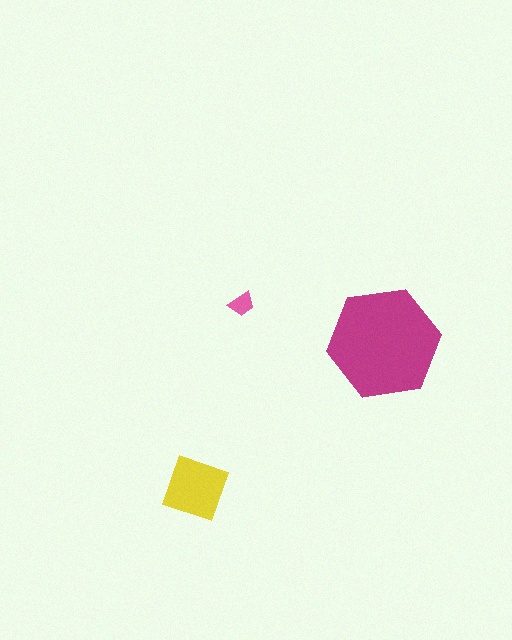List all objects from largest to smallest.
The magenta hexagon, the yellow diamond, the pink trapezoid.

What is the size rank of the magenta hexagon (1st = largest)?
1st.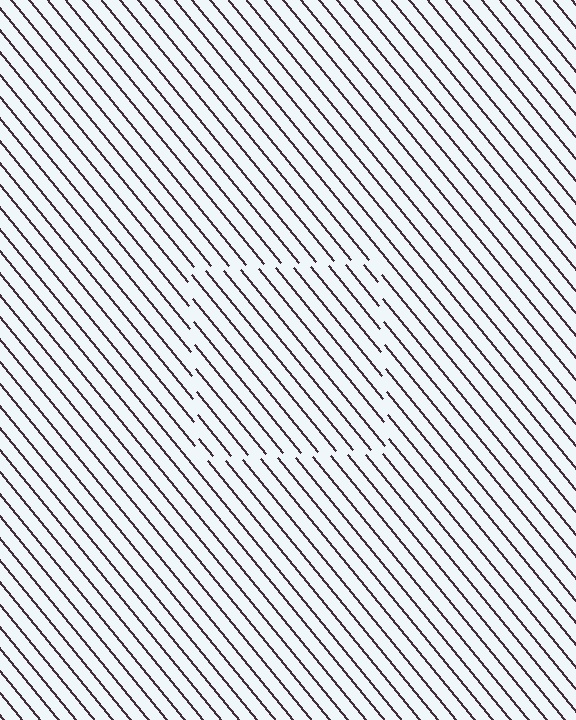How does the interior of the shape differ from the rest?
The interior of the shape contains the same grating, shifted by half a period — the contour is defined by the phase discontinuity where line-ends from the inner and outer gratings abut.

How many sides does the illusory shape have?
4 sides — the line-ends trace a square.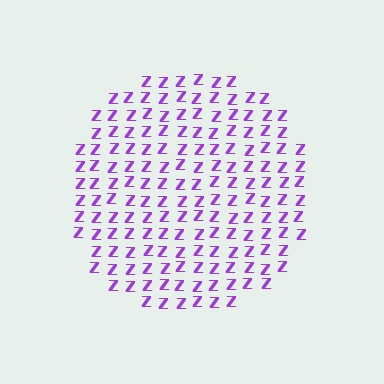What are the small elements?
The small elements are letter Z's.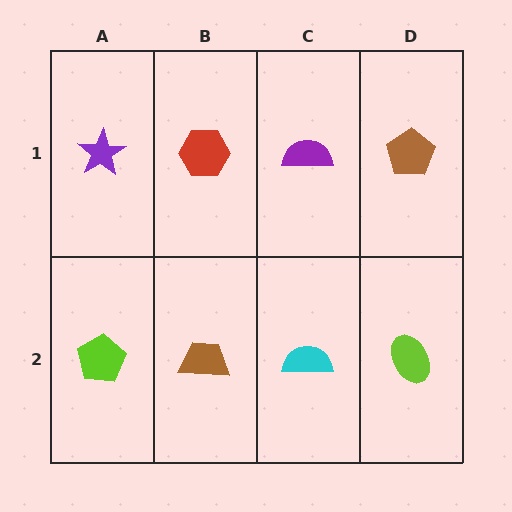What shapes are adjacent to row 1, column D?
A lime ellipse (row 2, column D), a purple semicircle (row 1, column C).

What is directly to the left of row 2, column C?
A brown trapezoid.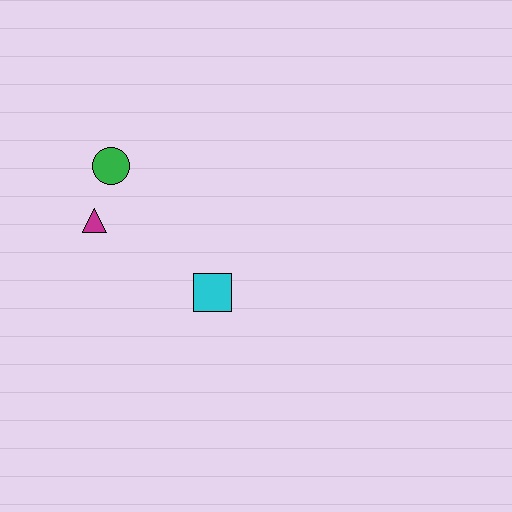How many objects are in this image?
There are 3 objects.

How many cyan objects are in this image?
There is 1 cyan object.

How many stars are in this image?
There are no stars.